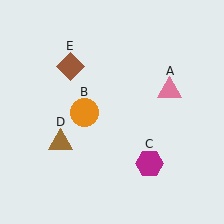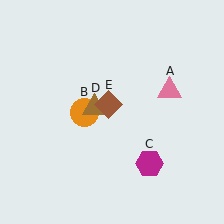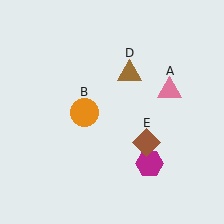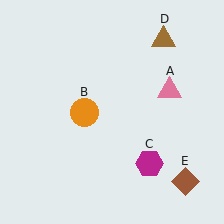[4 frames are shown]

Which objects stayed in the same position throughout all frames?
Pink triangle (object A) and orange circle (object B) and magenta hexagon (object C) remained stationary.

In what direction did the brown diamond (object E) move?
The brown diamond (object E) moved down and to the right.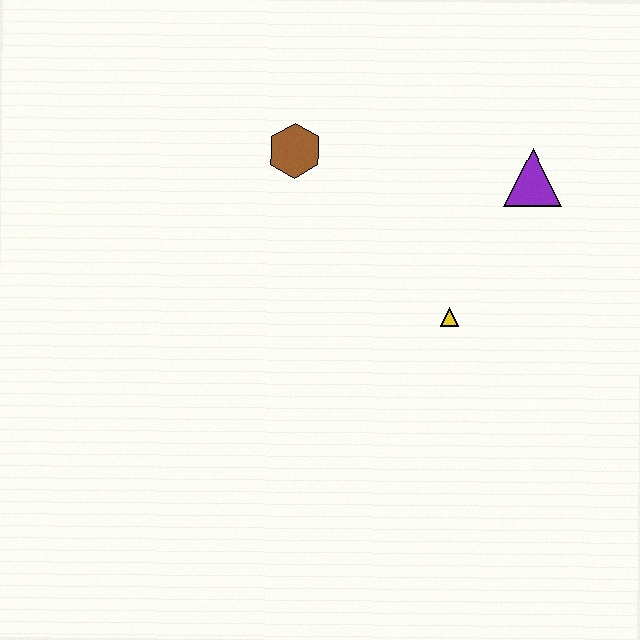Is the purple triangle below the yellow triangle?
No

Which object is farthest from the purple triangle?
The brown hexagon is farthest from the purple triangle.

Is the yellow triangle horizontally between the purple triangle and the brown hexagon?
Yes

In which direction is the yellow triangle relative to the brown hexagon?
The yellow triangle is below the brown hexagon.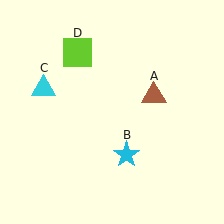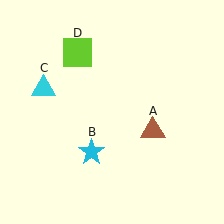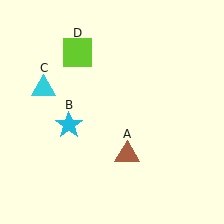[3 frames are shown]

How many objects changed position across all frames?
2 objects changed position: brown triangle (object A), cyan star (object B).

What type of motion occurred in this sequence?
The brown triangle (object A), cyan star (object B) rotated clockwise around the center of the scene.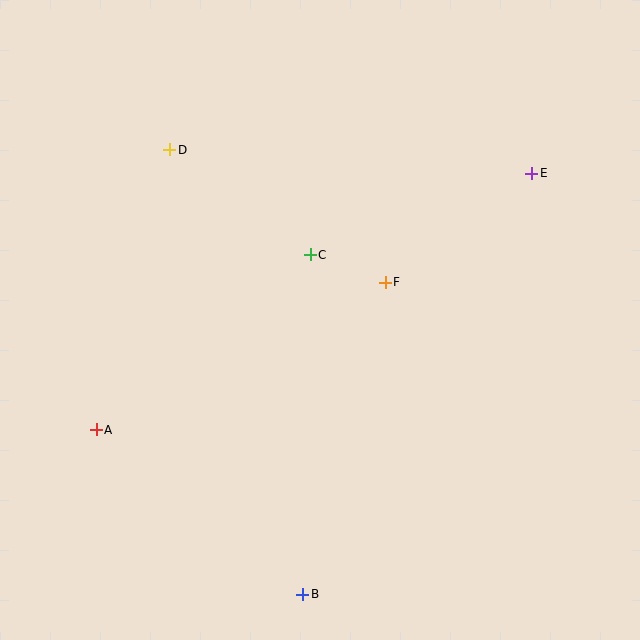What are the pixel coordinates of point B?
Point B is at (303, 594).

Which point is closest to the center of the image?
Point C at (310, 255) is closest to the center.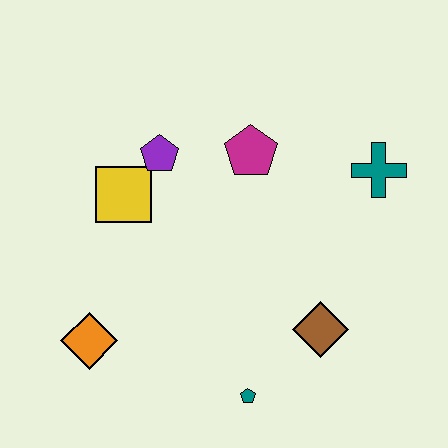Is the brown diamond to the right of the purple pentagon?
Yes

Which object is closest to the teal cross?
The magenta pentagon is closest to the teal cross.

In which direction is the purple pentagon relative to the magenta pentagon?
The purple pentagon is to the left of the magenta pentagon.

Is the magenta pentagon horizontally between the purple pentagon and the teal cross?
Yes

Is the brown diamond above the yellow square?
No